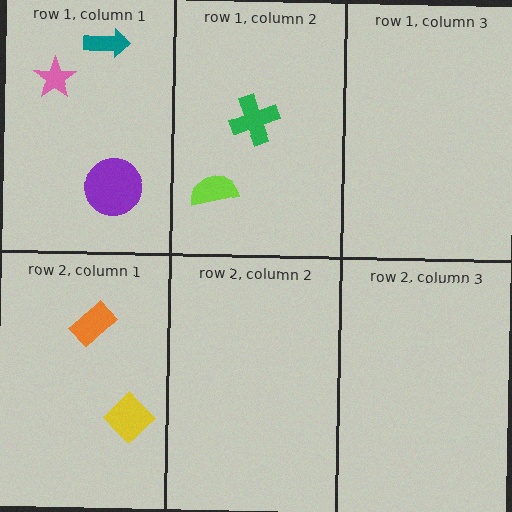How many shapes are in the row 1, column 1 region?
3.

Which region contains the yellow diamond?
The row 2, column 1 region.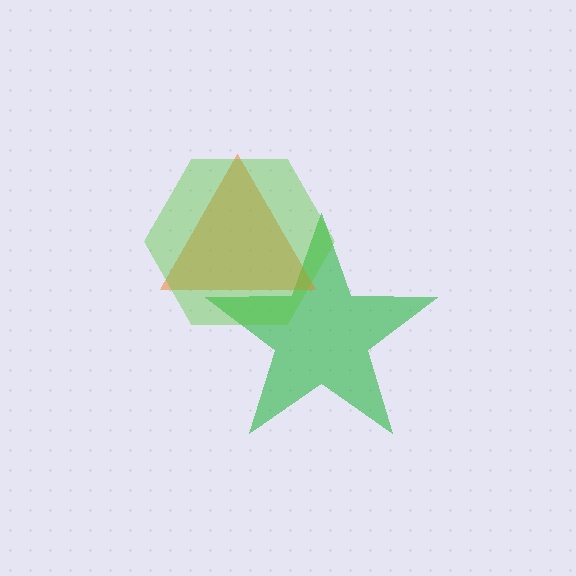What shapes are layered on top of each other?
The layered shapes are: a green star, an orange triangle, a lime hexagon.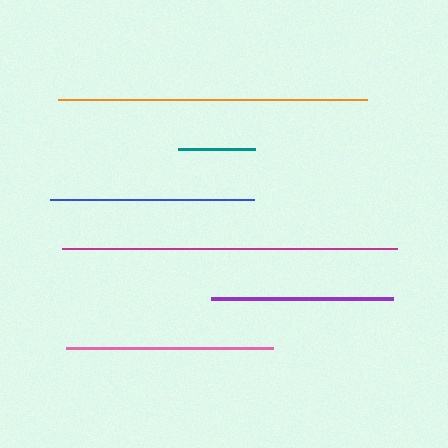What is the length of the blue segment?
The blue segment is approximately 204 pixels long.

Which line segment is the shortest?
The teal line is the shortest at approximately 77 pixels.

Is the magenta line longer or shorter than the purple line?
The magenta line is longer than the purple line.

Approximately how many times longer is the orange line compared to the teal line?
The orange line is approximately 4.0 times the length of the teal line.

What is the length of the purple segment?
The purple segment is approximately 182 pixels long.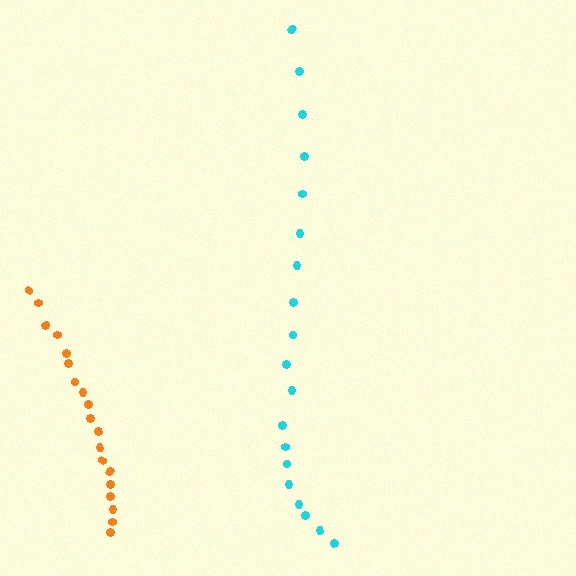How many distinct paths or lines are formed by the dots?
There are 2 distinct paths.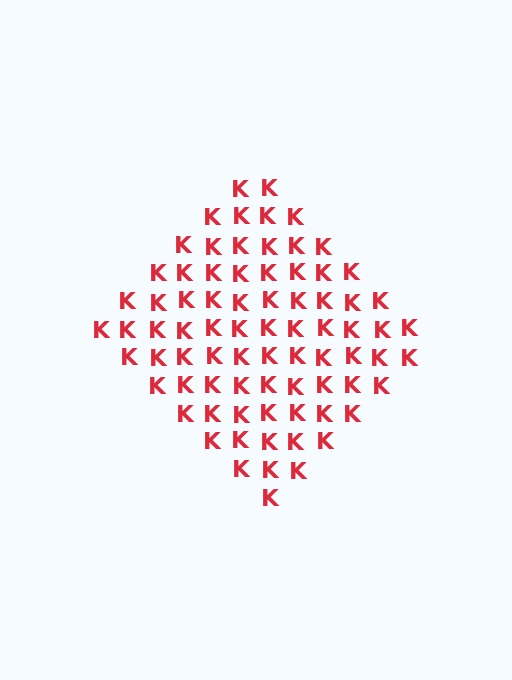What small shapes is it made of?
It is made of small letter K's.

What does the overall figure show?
The overall figure shows a diamond.